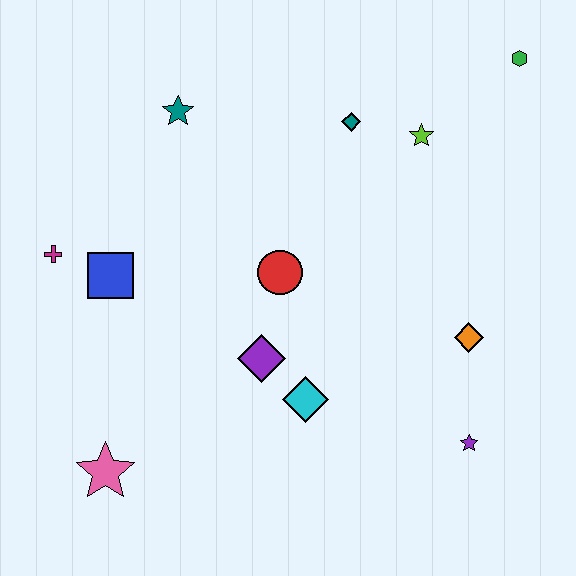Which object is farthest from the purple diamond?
The green hexagon is farthest from the purple diamond.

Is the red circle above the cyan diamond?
Yes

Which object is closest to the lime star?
The teal diamond is closest to the lime star.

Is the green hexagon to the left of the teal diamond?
No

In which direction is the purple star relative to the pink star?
The purple star is to the right of the pink star.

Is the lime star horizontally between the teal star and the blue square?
No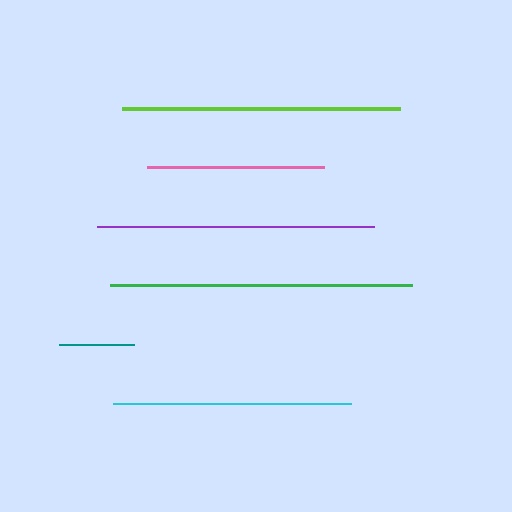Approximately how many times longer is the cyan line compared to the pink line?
The cyan line is approximately 1.3 times the length of the pink line.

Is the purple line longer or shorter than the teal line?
The purple line is longer than the teal line.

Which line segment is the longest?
The green line is the longest at approximately 303 pixels.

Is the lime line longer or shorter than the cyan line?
The lime line is longer than the cyan line.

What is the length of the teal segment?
The teal segment is approximately 75 pixels long.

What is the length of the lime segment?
The lime segment is approximately 278 pixels long.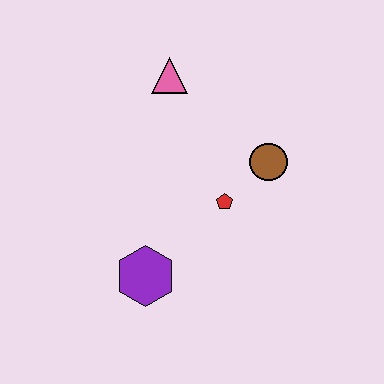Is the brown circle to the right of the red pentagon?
Yes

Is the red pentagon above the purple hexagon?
Yes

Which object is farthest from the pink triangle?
The purple hexagon is farthest from the pink triangle.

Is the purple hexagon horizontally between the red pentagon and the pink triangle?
No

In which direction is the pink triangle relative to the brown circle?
The pink triangle is to the left of the brown circle.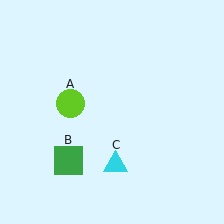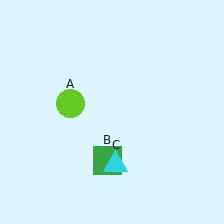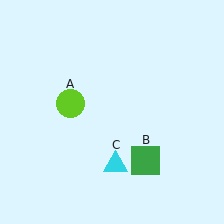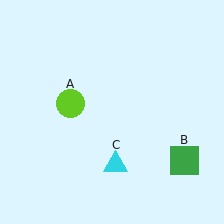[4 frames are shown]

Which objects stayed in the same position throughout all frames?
Lime circle (object A) and cyan triangle (object C) remained stationary.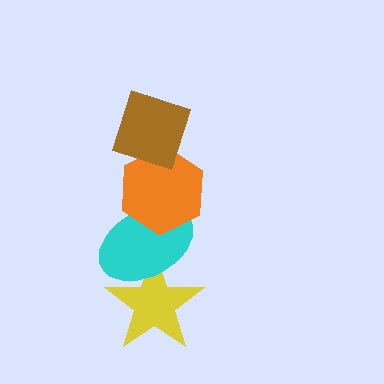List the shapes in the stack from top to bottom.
From top to bottom: the brown diamond, the orange hexagon, the cyan ellipse, the yellow star.